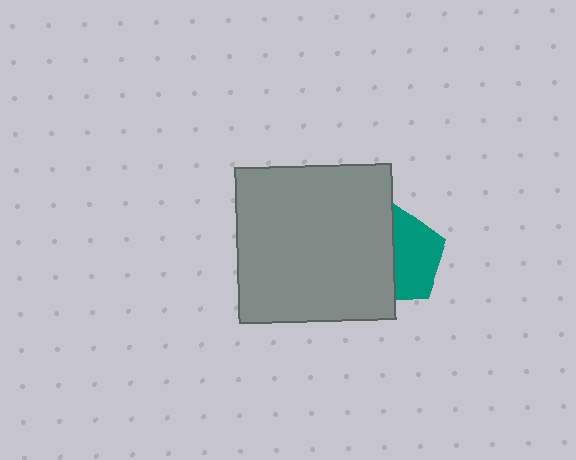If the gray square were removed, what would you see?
You would see the complete teal pentagon.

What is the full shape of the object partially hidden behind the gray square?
The partially hidden object is a teal pentagon.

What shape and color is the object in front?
The object in front is a gray square.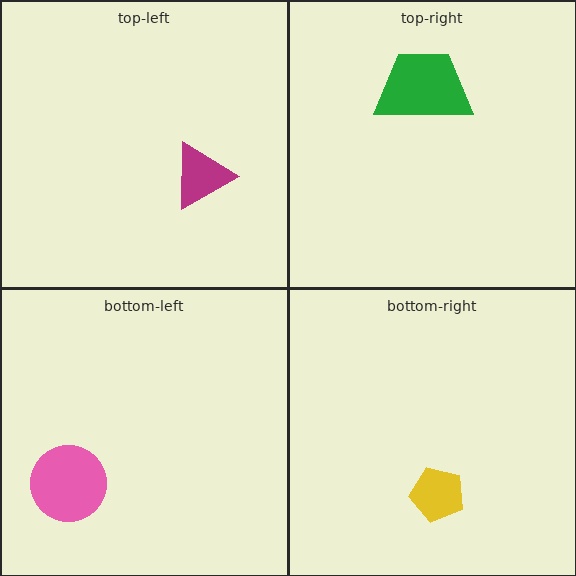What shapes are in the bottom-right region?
The yellow pentagon.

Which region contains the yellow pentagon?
The bottom-right region.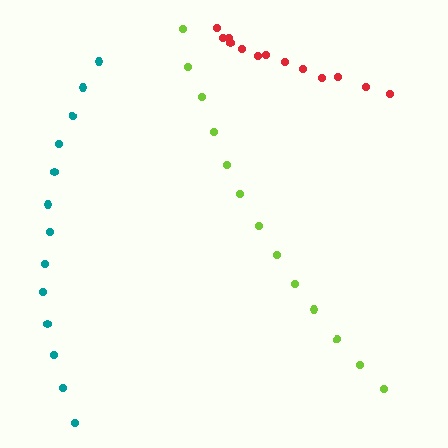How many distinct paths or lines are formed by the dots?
There are 3 distinct paths.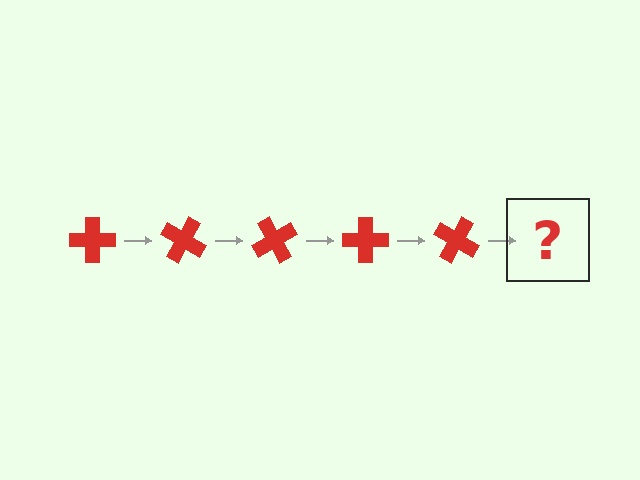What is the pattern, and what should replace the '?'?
The pattern is that the cross rotates 30 degrees each step. The '?' should be a red cross rotated 150 degrees.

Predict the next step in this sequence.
The next step is a red cross rotated 150 degrees.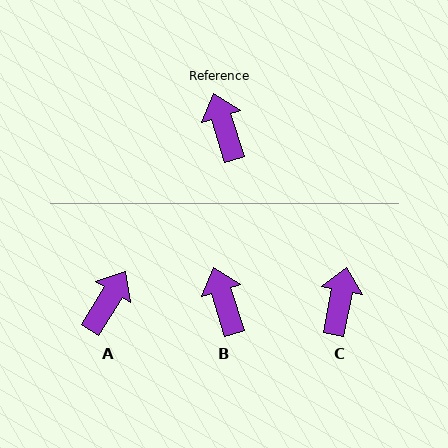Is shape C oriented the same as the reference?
No, it is off by about 28 degrees.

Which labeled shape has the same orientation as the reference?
B.